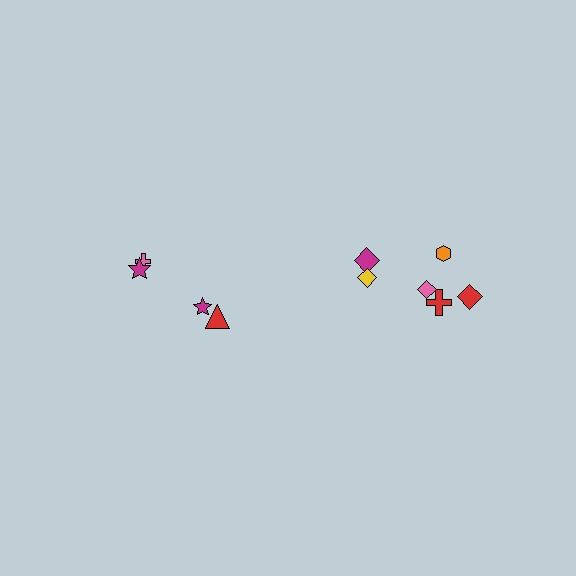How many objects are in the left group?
There are 4 objects.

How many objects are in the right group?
There are 6 objects.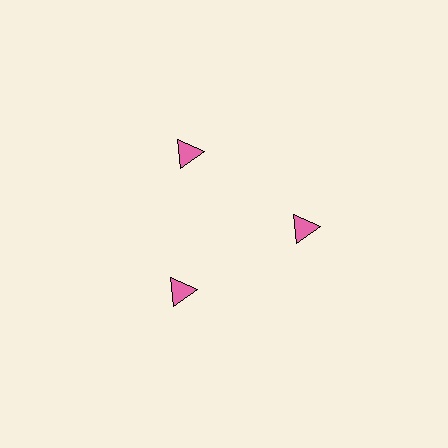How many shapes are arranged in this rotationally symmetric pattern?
There are 3 shapes, arranged in 3 groups of 1.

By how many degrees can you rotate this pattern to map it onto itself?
The pattern maps onto itself every 120 degrees of rotation.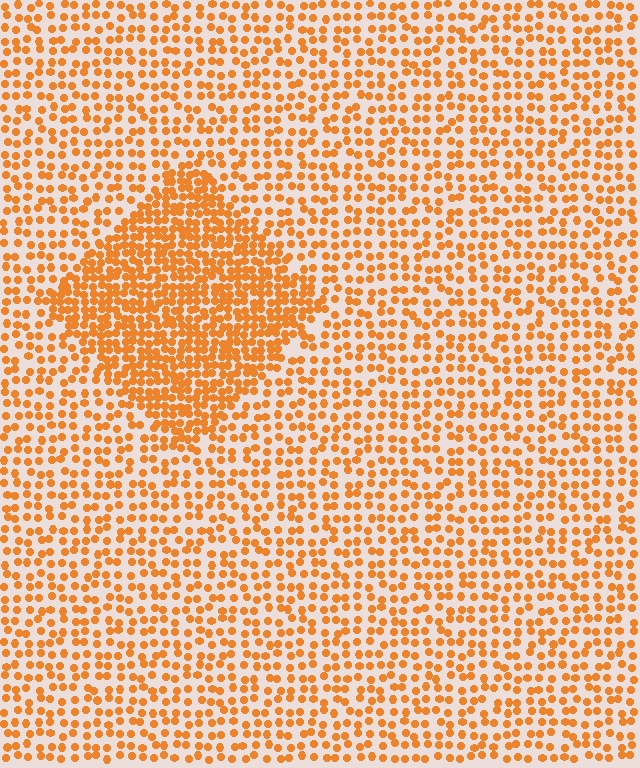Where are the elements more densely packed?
The elements are more densely packed inside the diamond boundary.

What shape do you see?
I see a diamond.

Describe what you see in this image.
The image contains small orange elements arranged at two different densities. A diamond-shaped region is visible where the elements are more densely packed than the surrounding area.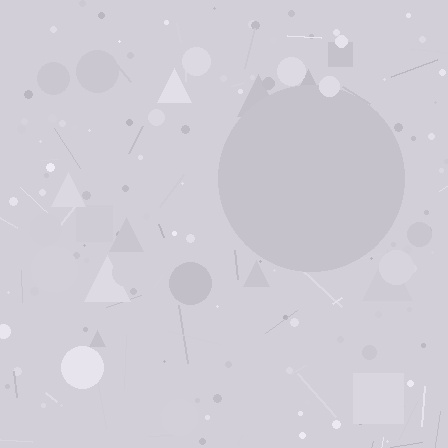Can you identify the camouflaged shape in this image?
The camouflaged shape is a circle.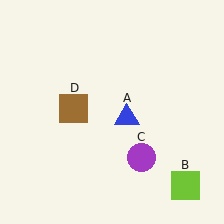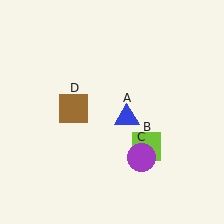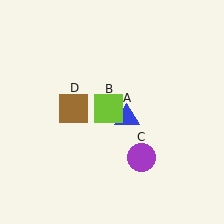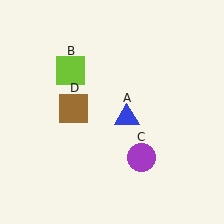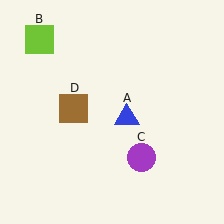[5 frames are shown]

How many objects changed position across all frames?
1 object changed position: lime square (object B).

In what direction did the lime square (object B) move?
The lime square (object B) moved up and to the left.